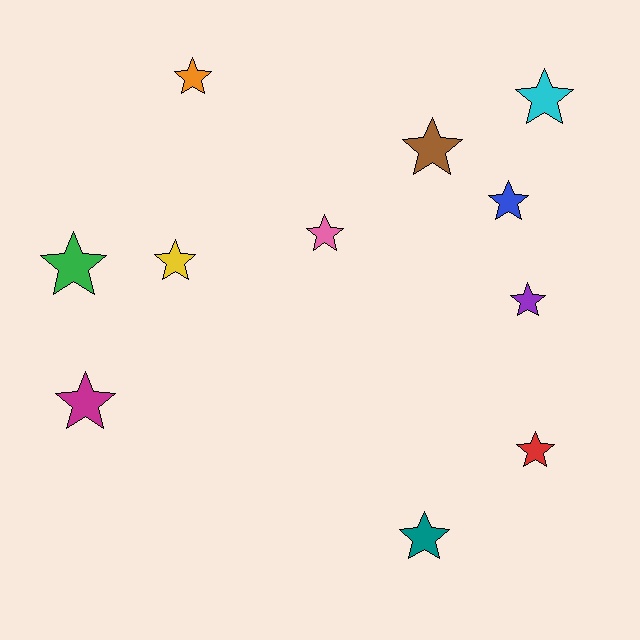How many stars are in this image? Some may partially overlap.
There are 11 stars.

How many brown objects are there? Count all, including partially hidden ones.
There is 1 brown object.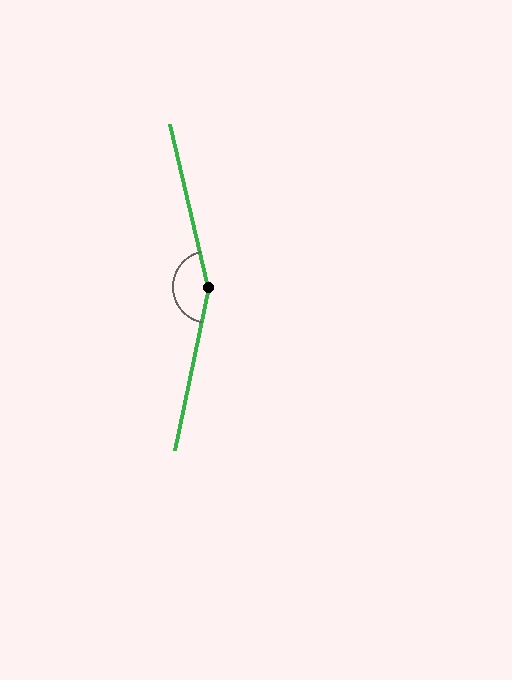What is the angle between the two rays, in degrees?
Approximately 155 degrees.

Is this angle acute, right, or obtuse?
It is obtuse.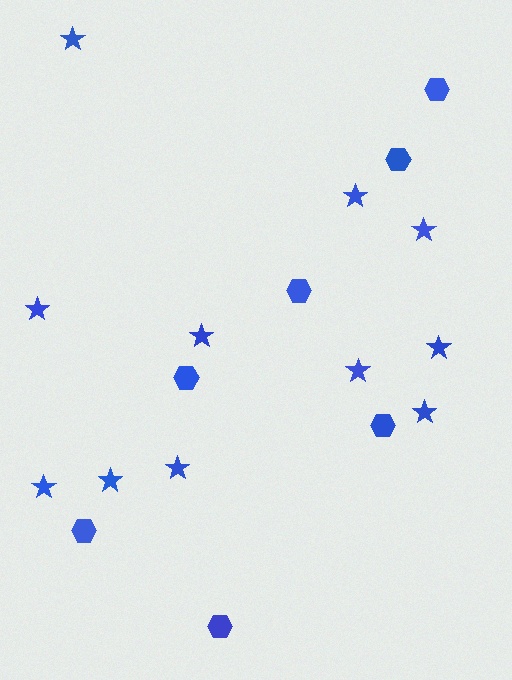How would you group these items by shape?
There are 2 groups: one group of stars (11) and one group of hexagons (7).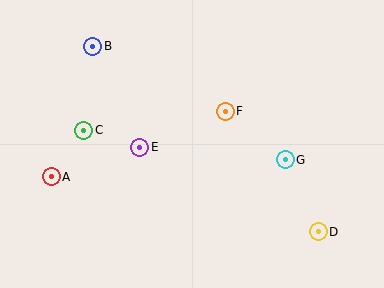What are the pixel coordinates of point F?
Point F is at (225, 111).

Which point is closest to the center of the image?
Point F at (225, 111) is closest to the center.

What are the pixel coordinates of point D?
Point D is at (318, 232).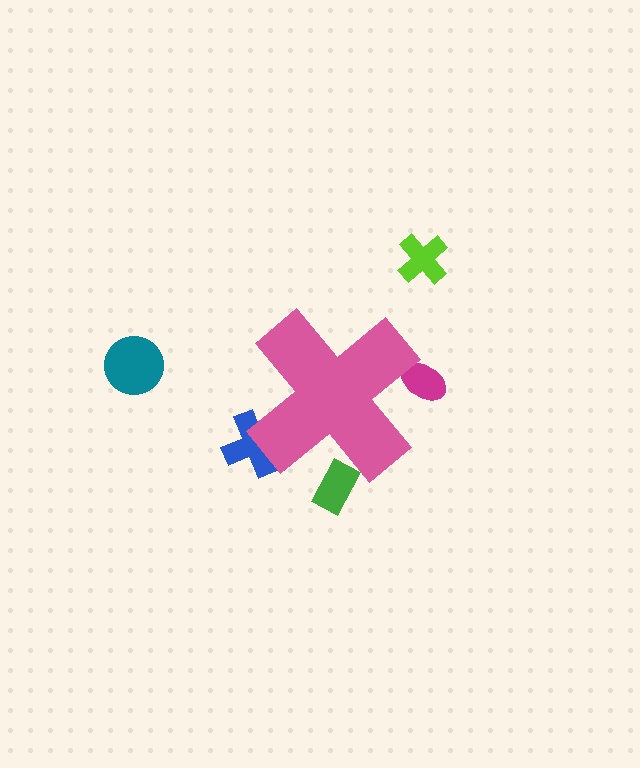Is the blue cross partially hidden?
Yes, the blue cross is partially hidden behind the pink cross.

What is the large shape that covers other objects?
A pink cross.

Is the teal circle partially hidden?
No, the teal circle is fully visible.